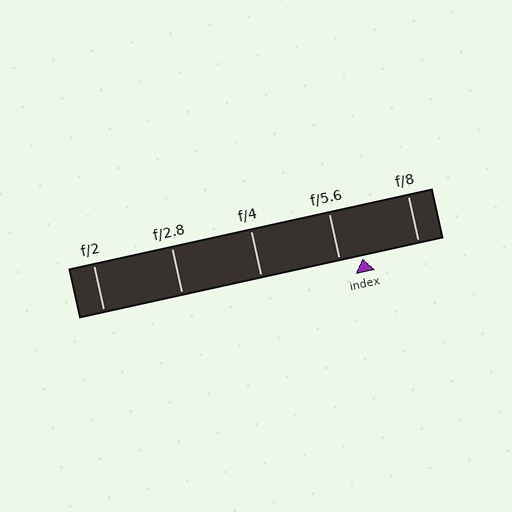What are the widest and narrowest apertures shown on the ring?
The widest aperture shown is f/2 and the narrowest is f/8.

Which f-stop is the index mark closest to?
The index mark is closest to f/5.6.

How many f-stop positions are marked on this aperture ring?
There are 5 f-stop positions marked.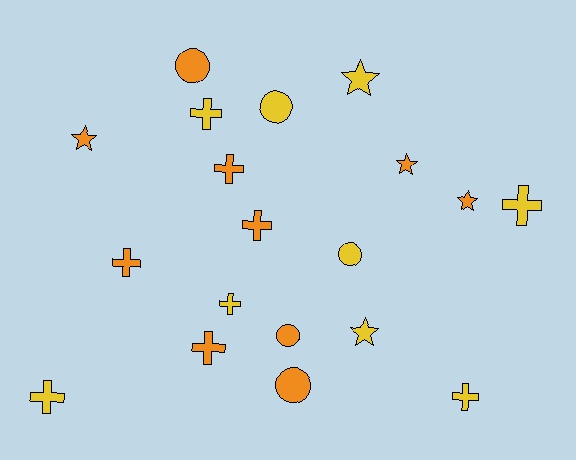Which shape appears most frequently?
Cross, with 9 objects.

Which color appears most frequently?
Orange, with 10 objects.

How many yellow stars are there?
There are 2 yellow stars.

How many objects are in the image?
There are 19 objects.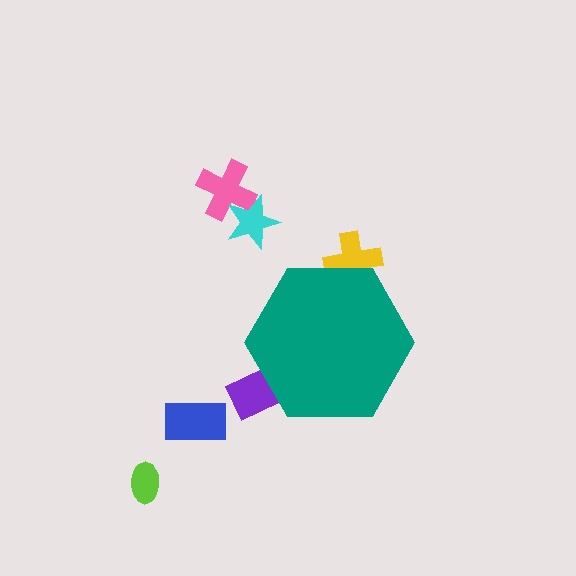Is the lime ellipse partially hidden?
No, the lime ellipse is fully visible.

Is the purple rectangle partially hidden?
Yes, the purple rectangle is partially hidden behind the teal hexagon.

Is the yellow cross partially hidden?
Yes, the yellow cross is partially hidden behind the teal hexagon.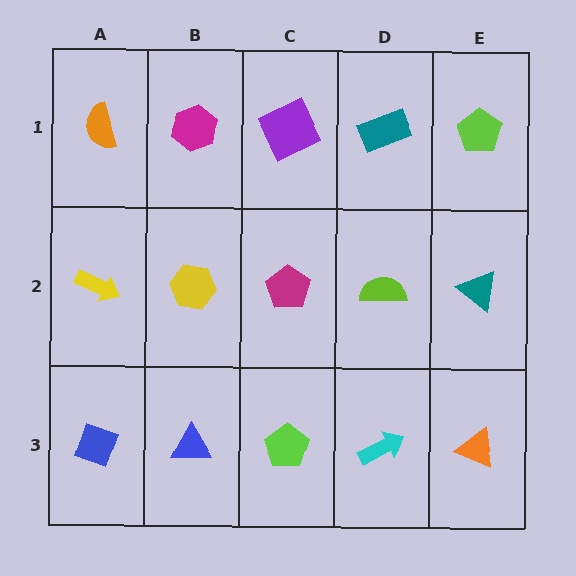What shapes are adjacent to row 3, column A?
A yellow arrow (row 2, column A), a blue triangle (row 3, column B).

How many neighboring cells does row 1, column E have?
2.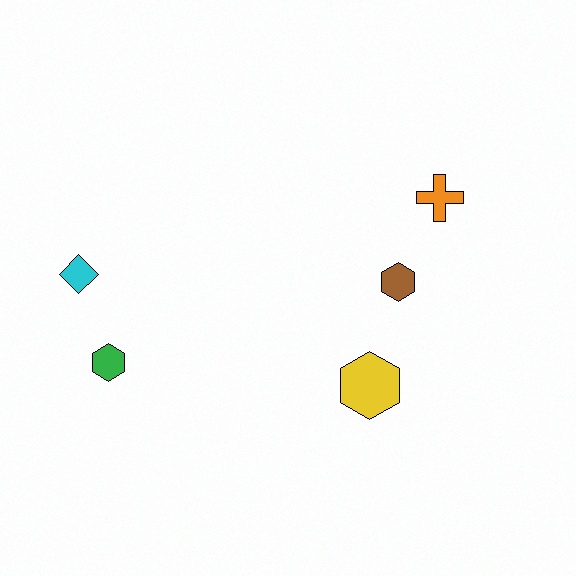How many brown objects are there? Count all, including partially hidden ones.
There is 1 brown object.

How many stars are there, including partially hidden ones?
There are no stars.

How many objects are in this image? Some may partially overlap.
There are 5 objects.